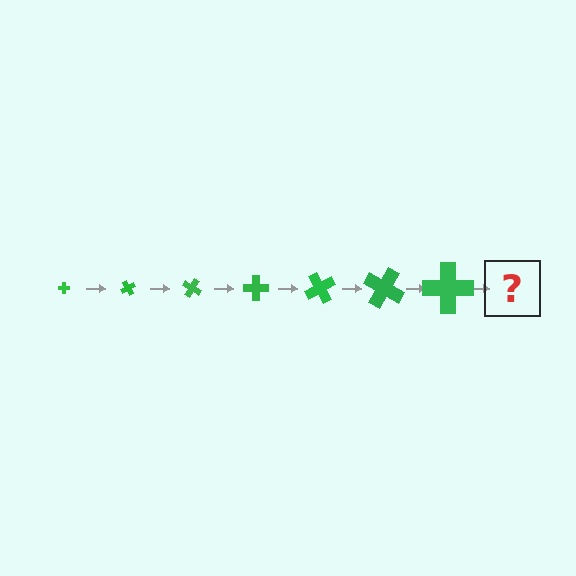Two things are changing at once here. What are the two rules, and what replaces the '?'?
The two rules are that the cross grows larger each step and it rotates 60 degrees each step. The '?' should be a cross, larger than the previous one and rotated 420 degrees from the start.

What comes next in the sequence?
The next element should be a cross, larger than the previous one and rotated 420 degrees from the start.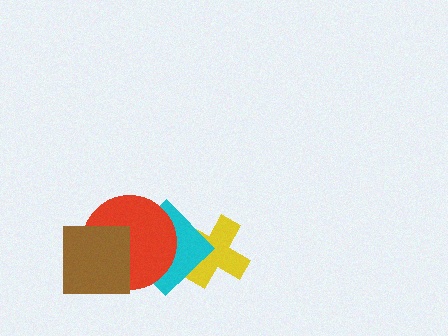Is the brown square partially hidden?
No, no other shape covers it.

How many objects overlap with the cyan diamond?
3 objects overlap with the cyan diamond.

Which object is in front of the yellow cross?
The cyan diamond is in front of the yellow cross.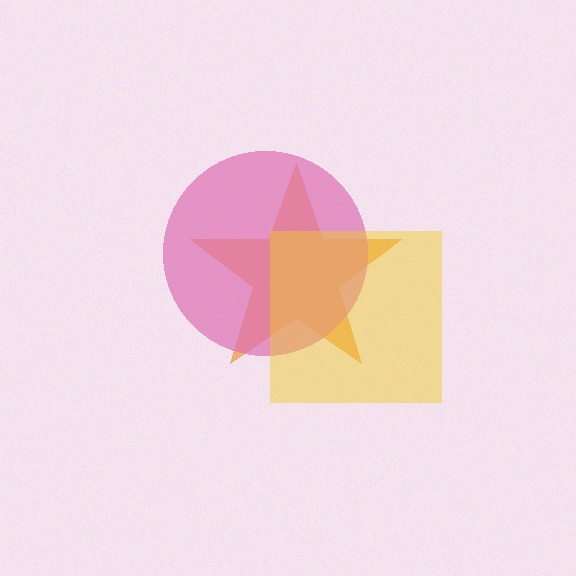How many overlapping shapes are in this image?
There are 3 overlapping shapes in the image.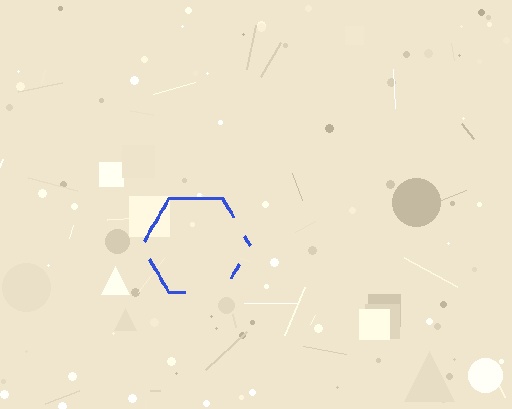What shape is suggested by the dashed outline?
The dashed outline suggests a hexagon.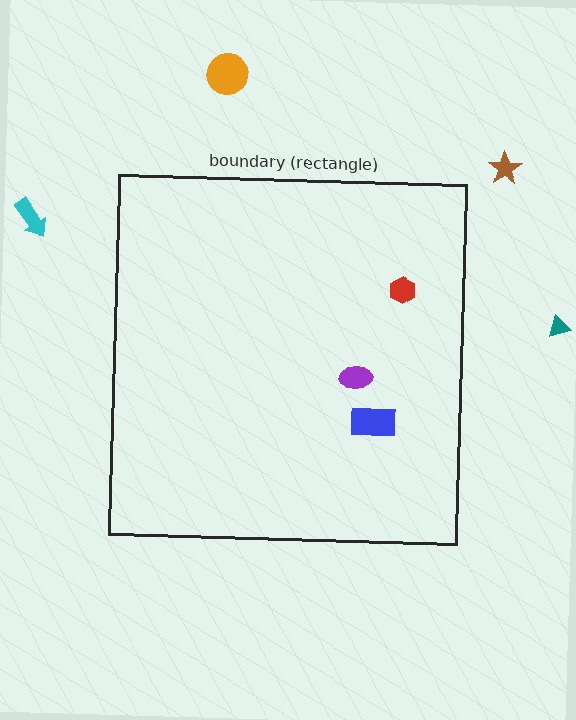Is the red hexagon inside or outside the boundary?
Inside.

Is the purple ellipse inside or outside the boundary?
Inside.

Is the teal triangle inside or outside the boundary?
Outside.